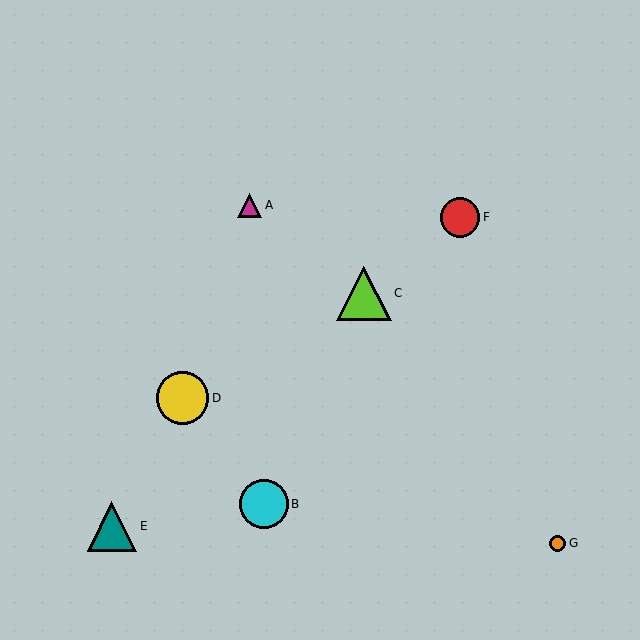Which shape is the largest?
The lime triangle (labeled C) is the largest.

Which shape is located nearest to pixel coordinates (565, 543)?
The orange circle (labeled G) at (558, 543) is nearest to that location.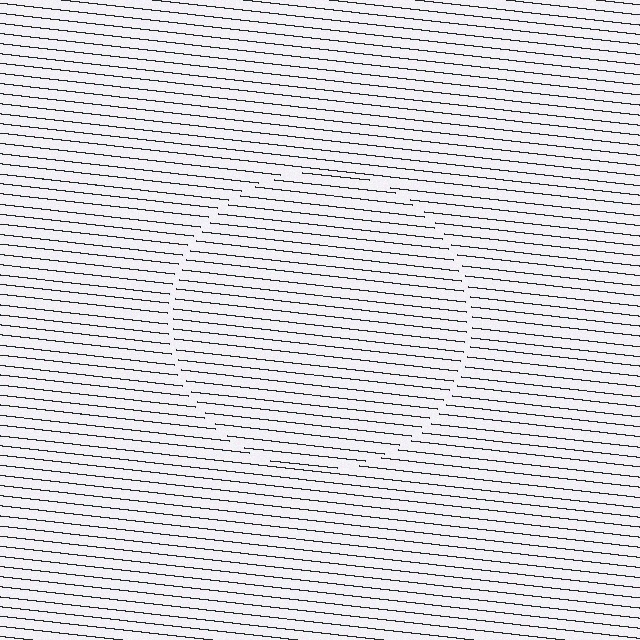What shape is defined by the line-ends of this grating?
An illusory circle. The interior of the shape contains the same grating, shifted by half a period — the contour is defined by the phase discontinuity where line-ends from the inner and outer gratings abut.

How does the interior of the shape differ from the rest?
The interior of the shape contains the same grating, shifted by half a period — the contour is defined by the phase discontinuity where line-ends from the inner and outer gratings abut.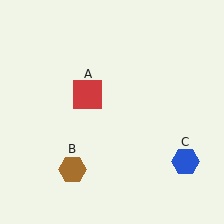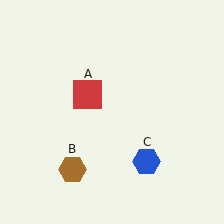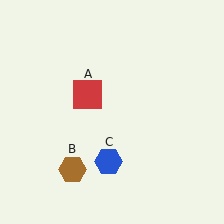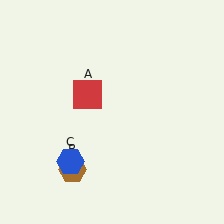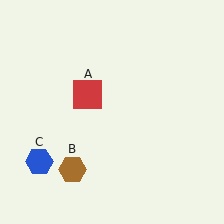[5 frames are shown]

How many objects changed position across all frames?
1 object changed position: blue hexagon (object C).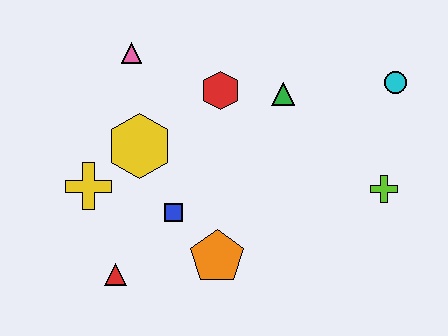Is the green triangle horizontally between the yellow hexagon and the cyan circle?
Yes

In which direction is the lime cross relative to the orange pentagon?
The lime cross is to the right of the orange pentagon.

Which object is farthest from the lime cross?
The yellow cross is farthest from the lime cross.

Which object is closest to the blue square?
The orange pentagon is closest to the blue square.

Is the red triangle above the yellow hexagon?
No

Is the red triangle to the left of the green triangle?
Yes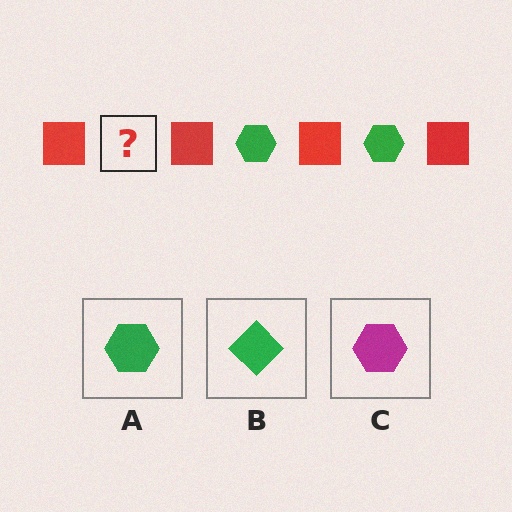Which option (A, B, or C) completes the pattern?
A.